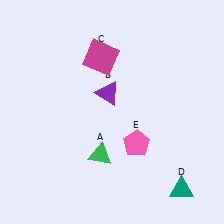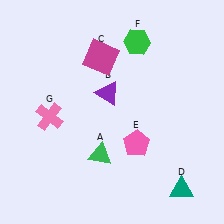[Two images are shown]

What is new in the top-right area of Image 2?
A green hexagon (F) was added in the top-right area of Image 2.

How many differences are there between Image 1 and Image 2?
There are 2 differences between the two images.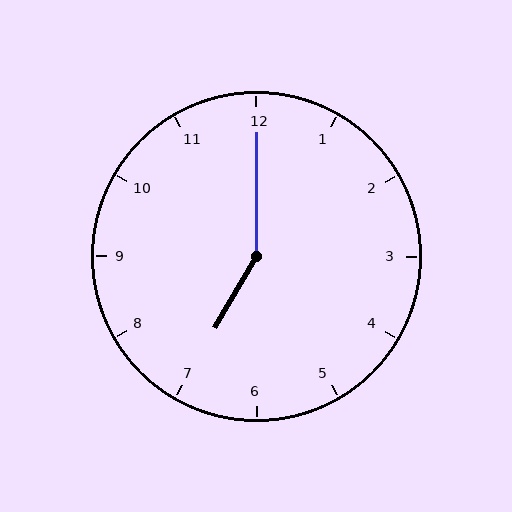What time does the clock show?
7:00.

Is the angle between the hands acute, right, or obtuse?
It is obtuse.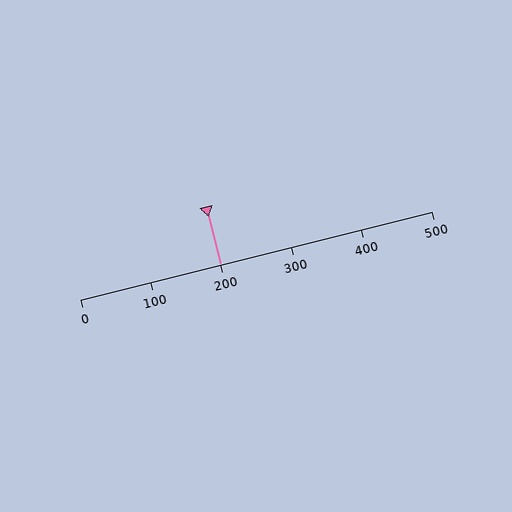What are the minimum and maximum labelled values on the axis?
The axis runs from 0 to 500.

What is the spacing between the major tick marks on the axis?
The major ticks are spaced 100 apart.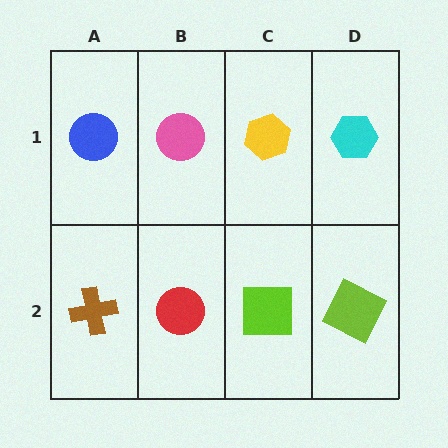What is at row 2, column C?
A lime square.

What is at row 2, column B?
A red circle.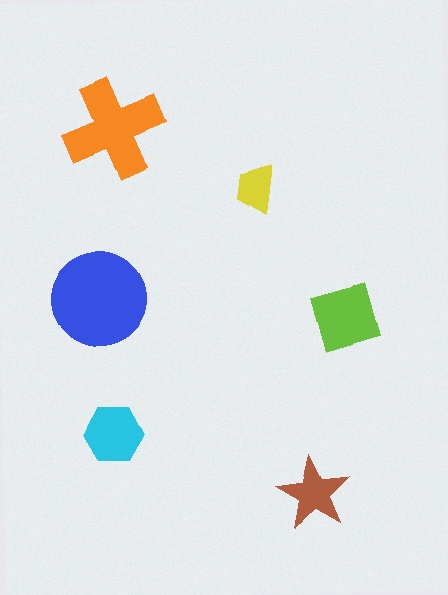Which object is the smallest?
The yellow trapezoid.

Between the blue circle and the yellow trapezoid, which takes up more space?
The blue circle.